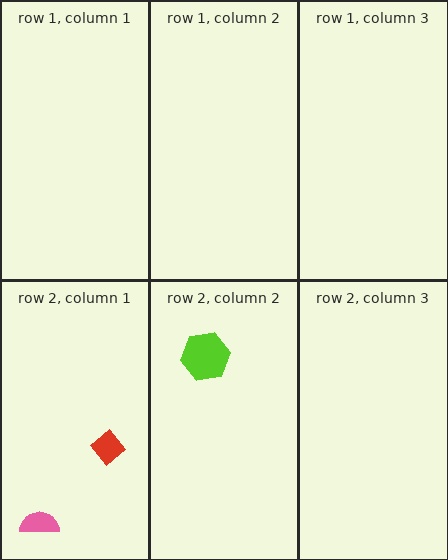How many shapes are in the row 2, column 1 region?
2.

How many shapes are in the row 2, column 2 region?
1.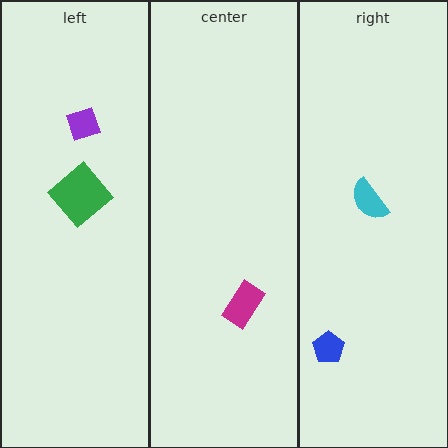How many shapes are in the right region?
2.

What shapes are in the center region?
The magenta rectangle.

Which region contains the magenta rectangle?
The center region.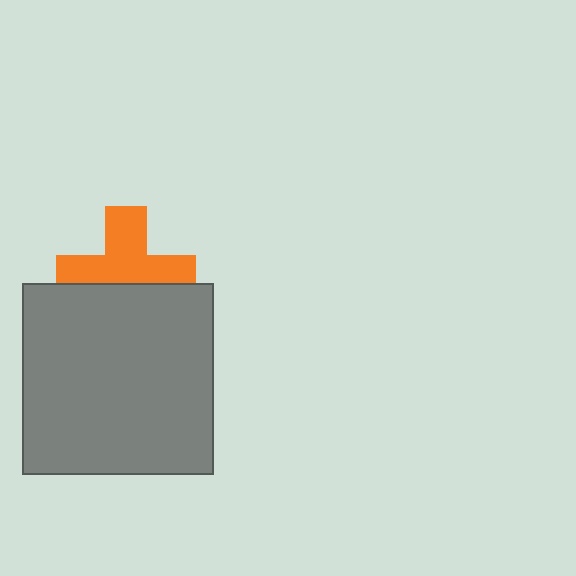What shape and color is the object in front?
The object in front is a gray square.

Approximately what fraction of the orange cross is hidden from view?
Roughly 40% of the orange cross is hidden behind the gray square.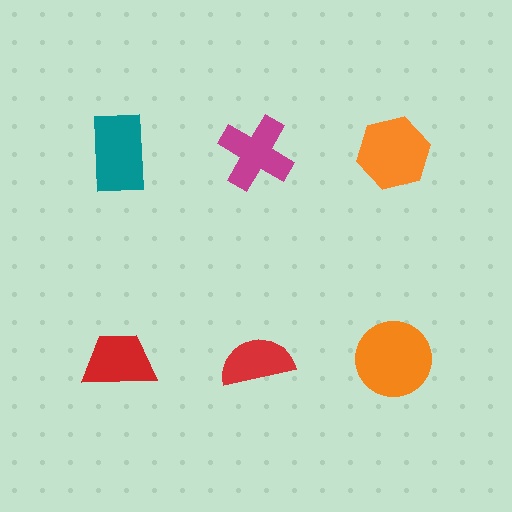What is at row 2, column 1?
A red trapezoid.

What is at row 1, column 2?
A magenta cross.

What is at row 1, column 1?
A teal rectangle.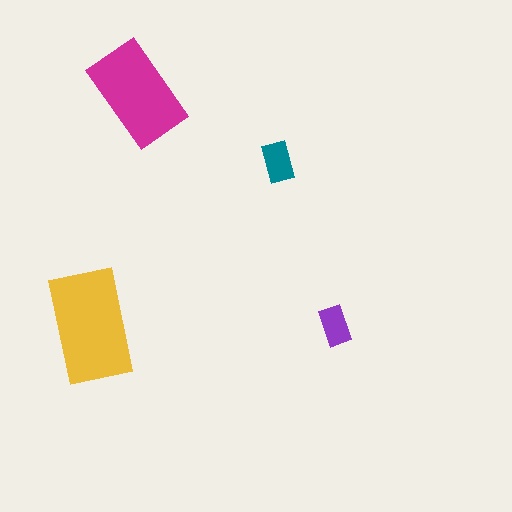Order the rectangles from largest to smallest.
the yellow one, the magenta one, the teal one, the purple one.